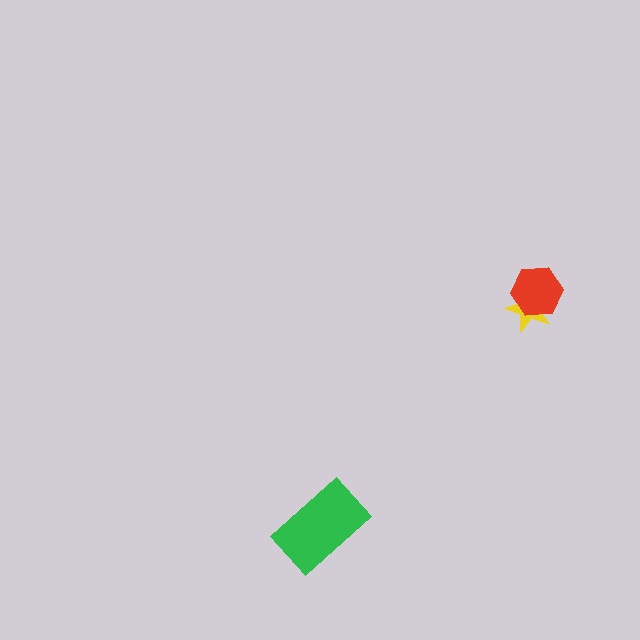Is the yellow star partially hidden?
Yes, it is partially covered by another shape.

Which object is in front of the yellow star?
The red hexagon is in front of the yellow star.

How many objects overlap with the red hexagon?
1 object overlaps with the red hexagon.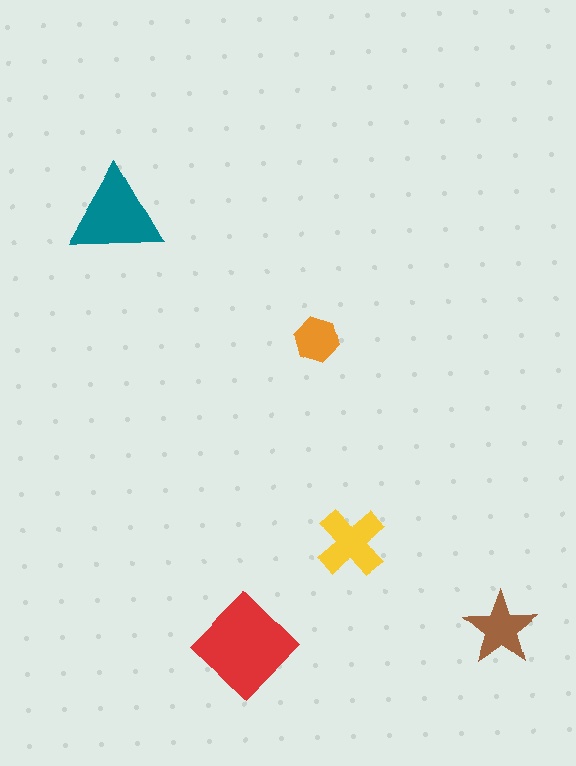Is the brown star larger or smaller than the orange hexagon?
Larger.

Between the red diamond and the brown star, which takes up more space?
The red diamond.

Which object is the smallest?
The orange hexagon.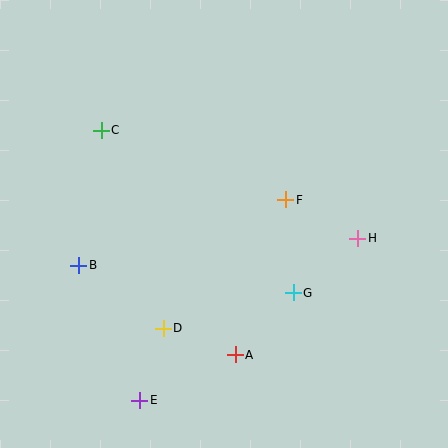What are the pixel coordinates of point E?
Point E is at (140, 400).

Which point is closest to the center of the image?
Point F at (286, 200) is closest to the center.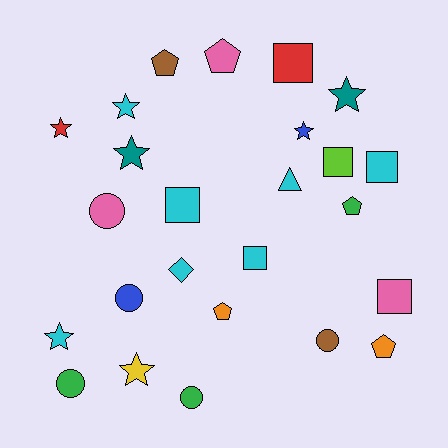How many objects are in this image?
There are 25 objects.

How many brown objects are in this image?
There are 2 brown objects.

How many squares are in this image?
There are 6 squares.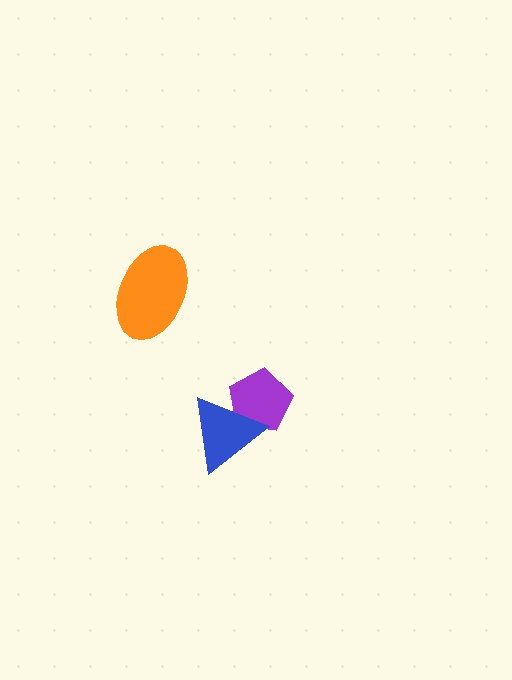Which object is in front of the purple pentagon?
The blue triangle is in front of the purple pentagon.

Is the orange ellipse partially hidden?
No, no other shape covers it.